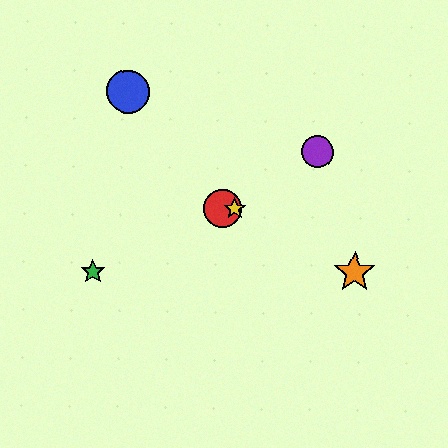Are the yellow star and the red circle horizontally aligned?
Yes, both are at y≈209.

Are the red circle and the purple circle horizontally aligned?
No, the red circle is at y≈209 and the purple circle is at y≈152.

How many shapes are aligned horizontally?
2 shapes (the red circle, the yellow star) are aligned horizontally.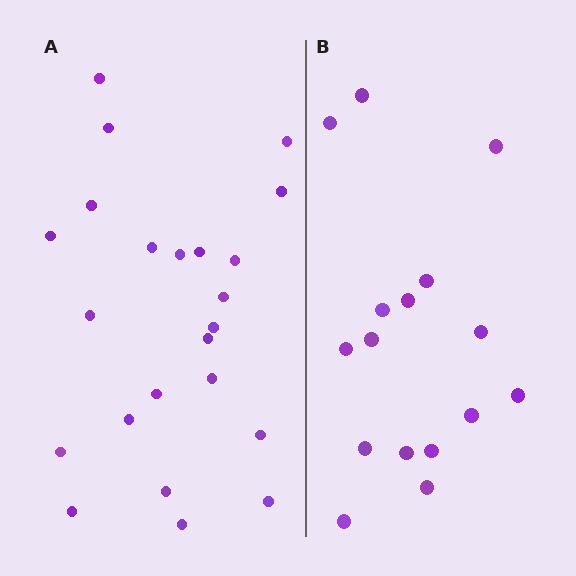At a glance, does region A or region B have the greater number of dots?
Region A (the left region) has more dots.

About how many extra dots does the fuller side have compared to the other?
Region A has roughly 8 or so more dots than region B.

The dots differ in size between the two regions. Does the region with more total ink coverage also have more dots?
No. Region B has more total ink coverage because its dots are larger, but region A actually contains more individual dots. Total area can be misleading — the number of items is what matters here.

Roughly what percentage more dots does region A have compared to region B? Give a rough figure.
About 45% more.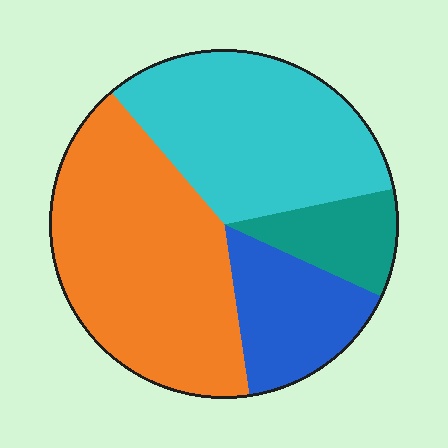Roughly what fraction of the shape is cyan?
Cyan covers around 35% of the shape.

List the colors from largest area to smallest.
From largest to smallest: orange, cyan, blue, teal.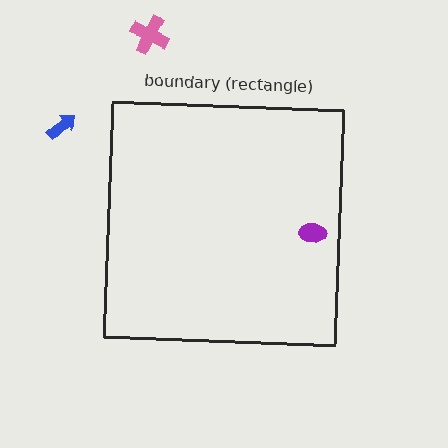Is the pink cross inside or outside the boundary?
Outside.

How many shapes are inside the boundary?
1 inside, 2 outside.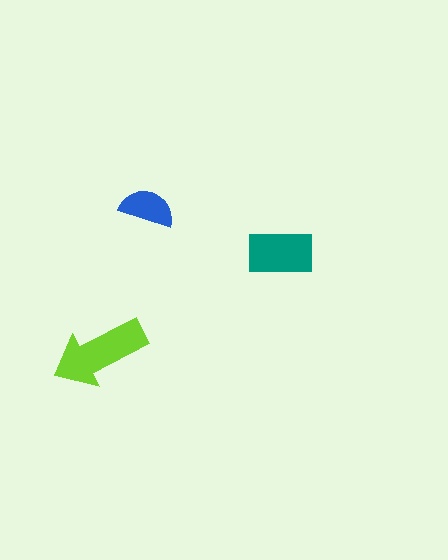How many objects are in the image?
There are 3 objects in the image.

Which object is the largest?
The lime arrow.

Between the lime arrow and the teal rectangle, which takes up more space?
The lime arrow.